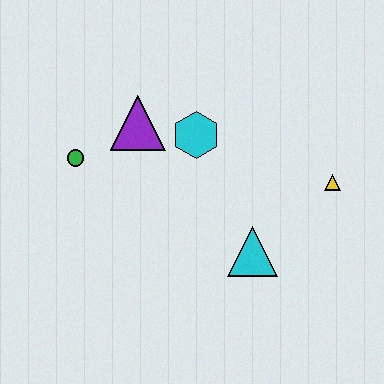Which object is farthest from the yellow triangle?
The green circle is farthest from the yellow triangle.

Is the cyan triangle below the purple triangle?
Yes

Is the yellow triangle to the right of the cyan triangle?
Yes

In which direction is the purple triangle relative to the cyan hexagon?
The purple triangle is to the left of the cyan hexagon.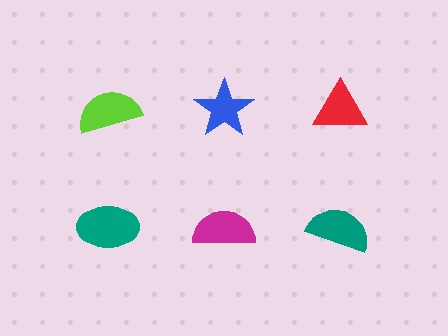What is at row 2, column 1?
A teal ellipse.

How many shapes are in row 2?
3 shapes.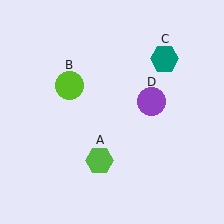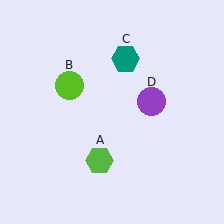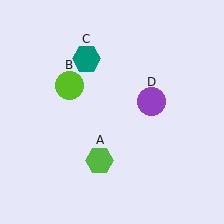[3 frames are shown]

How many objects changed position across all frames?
1 object changed position: teal hexagon (object C).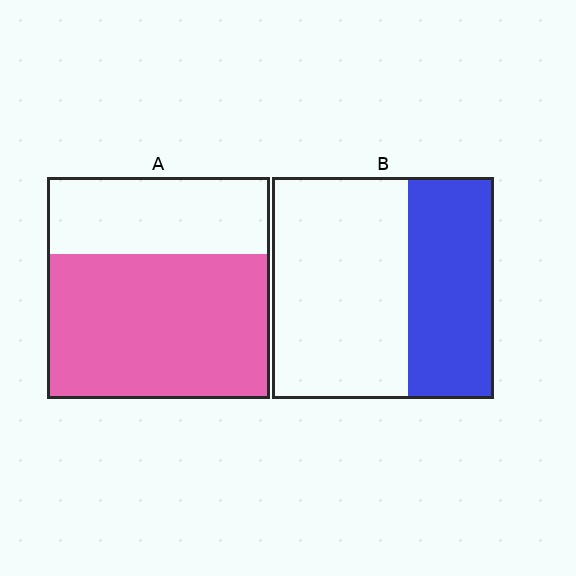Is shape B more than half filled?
No.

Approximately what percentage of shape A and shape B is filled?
A is approximately 65% and B is approximately 40%.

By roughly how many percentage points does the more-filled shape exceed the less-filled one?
By roughly 25 percentage points (A over B).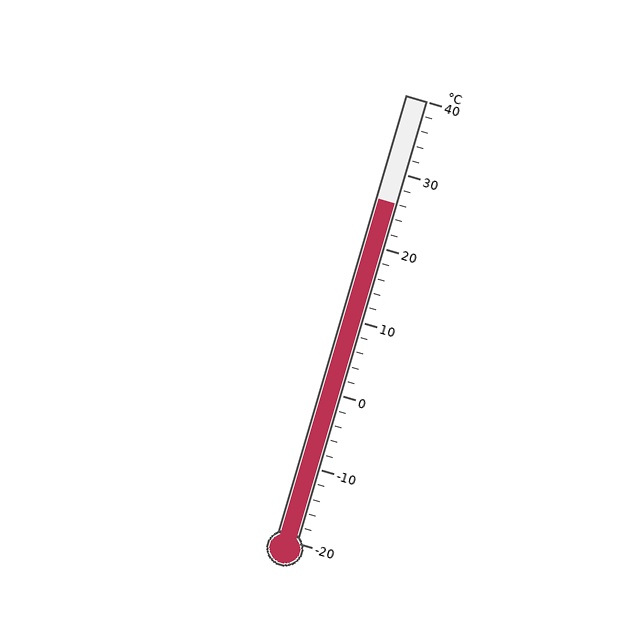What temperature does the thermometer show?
The thermometer shows approximately 26°C.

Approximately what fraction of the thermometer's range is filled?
The thermometer is filled to approximately 75% of its range.